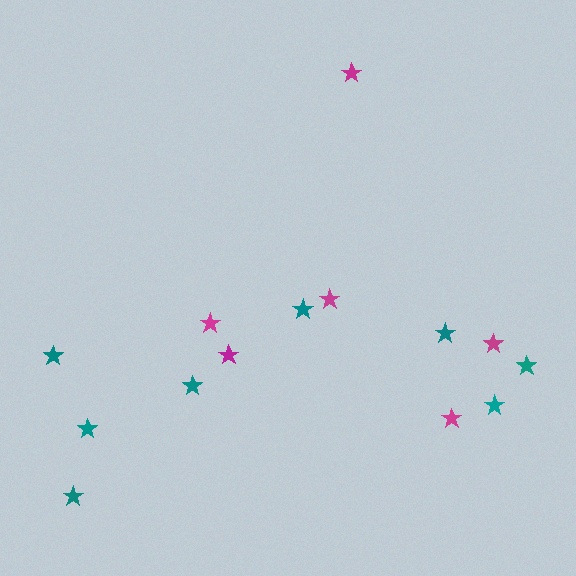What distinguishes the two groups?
There are 2 groups: one group of teal stars (8) and one group of magenta stars (6).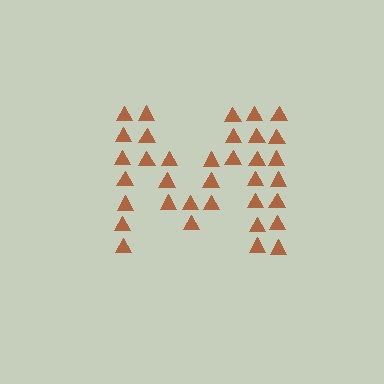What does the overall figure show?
The overall figure shows the letter M.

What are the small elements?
The small elements are triangles.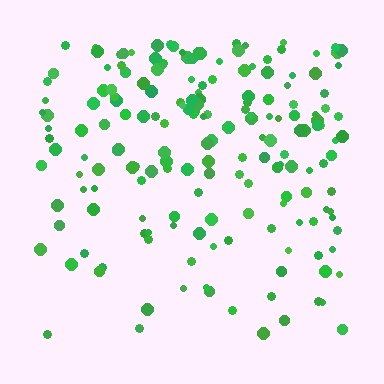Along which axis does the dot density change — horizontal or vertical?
Vertical.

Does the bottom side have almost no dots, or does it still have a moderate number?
Still a moderate number, just noticeably fewer than the top.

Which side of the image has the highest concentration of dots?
The top.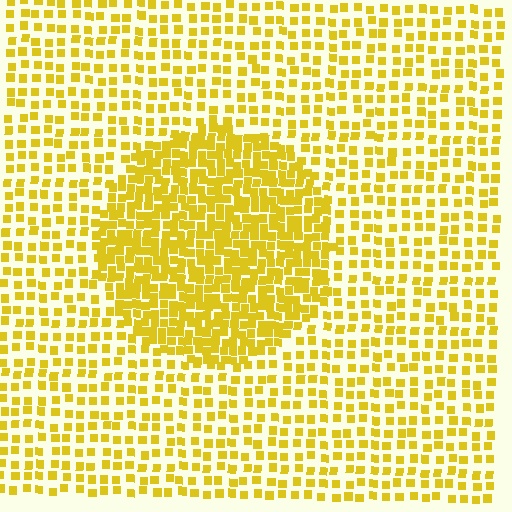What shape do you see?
I see a circle.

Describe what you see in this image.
The image contains small yellow elements arranged at two different densities. A circle-shaped region is visible where the elements are more densely packed than the surrounding area.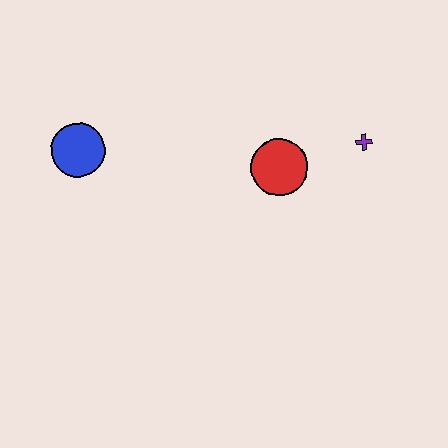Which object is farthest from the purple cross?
The blue circle is farthest from the purple cross.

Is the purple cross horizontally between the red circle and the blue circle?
No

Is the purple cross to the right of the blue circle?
Yes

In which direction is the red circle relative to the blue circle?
The red circle is to the right of the blue circle.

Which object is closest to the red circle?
The purple cross is closest to the red circle.